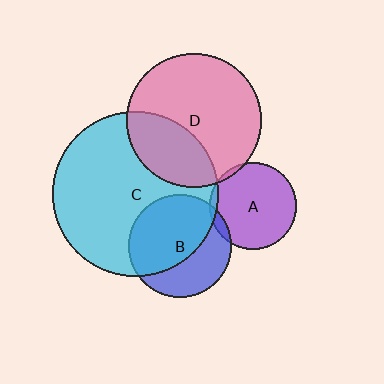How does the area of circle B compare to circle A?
Approximately 1.4 times.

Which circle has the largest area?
Circle C (cyan).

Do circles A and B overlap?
Yes.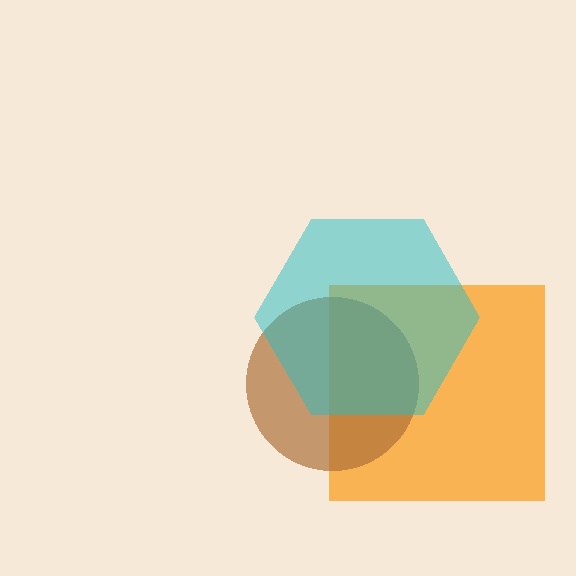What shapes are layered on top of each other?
The layered shapes are: an orange square, a brown circle, a cyan hexagon.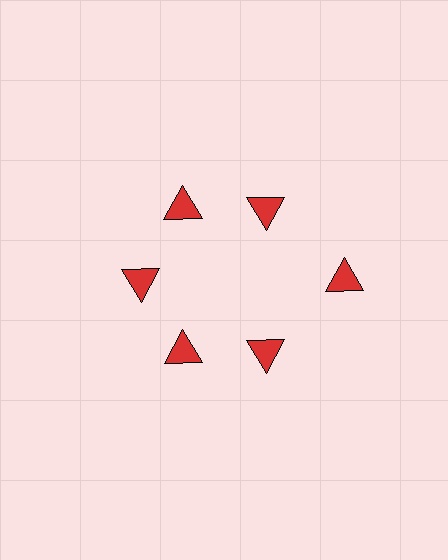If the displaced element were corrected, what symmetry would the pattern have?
It would have 6-fold rotational symmetry — the pattern would map onto itself every 60 degrees.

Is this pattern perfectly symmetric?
No. The 6 red triangles are arranged in a ring, but one element near the 3 o'clock position is pushed outward from the center, breaking the 6-fold rotational symmetry.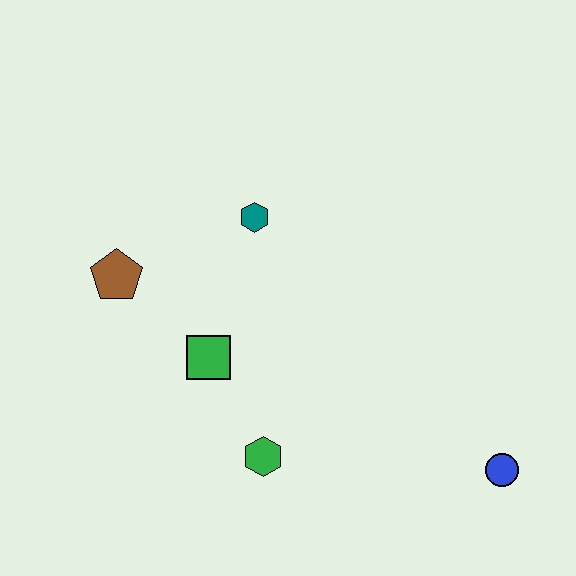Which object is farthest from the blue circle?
The brown pentagon is farthest from the blue circle.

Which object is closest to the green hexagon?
The green square is closest to the green hexagon.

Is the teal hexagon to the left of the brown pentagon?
No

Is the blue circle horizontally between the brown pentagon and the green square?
No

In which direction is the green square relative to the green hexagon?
The green square is above the green hexagon.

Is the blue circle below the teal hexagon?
Yes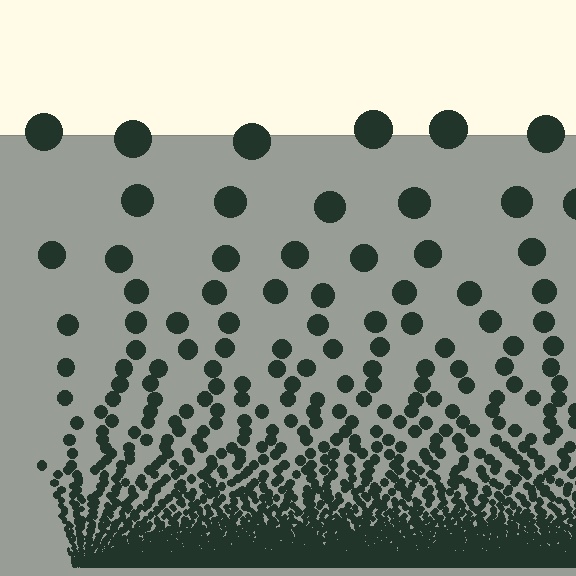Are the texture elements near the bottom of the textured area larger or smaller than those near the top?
Smaller. The gradient is inverted — elements near the bottom are smaller and denser.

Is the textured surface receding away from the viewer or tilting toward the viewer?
The surface appears to tilt toward the viewer. Texture elements get larger and sparser toward the top.